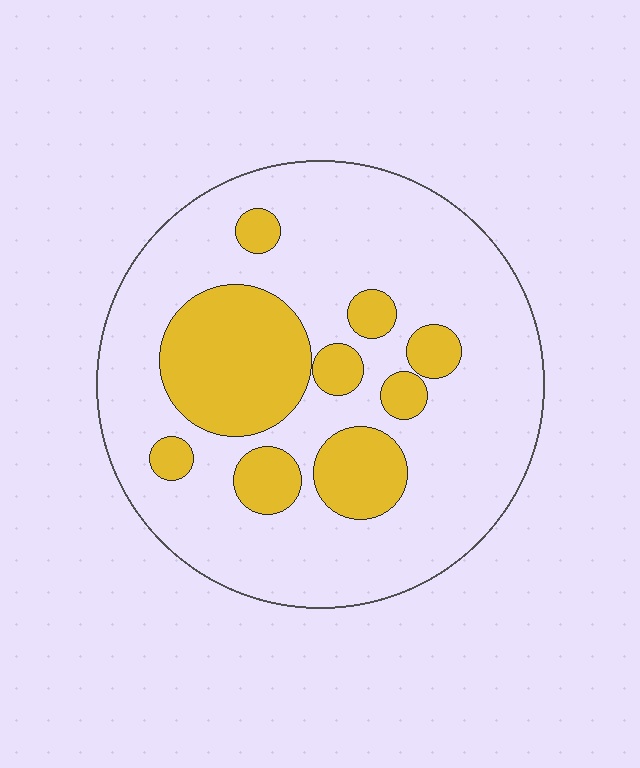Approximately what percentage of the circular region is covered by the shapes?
Approximately 25%.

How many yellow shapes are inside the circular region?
9.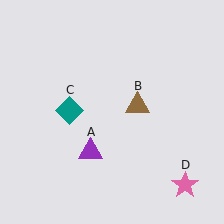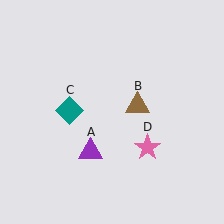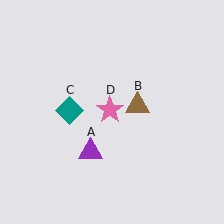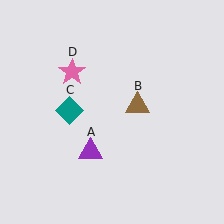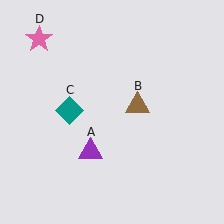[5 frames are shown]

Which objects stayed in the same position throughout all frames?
Purple triangle (object A) and brown triangle (object B) and teal diamond (object C) remained stationary.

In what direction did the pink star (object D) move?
The pink star (object D) moved up and to the left.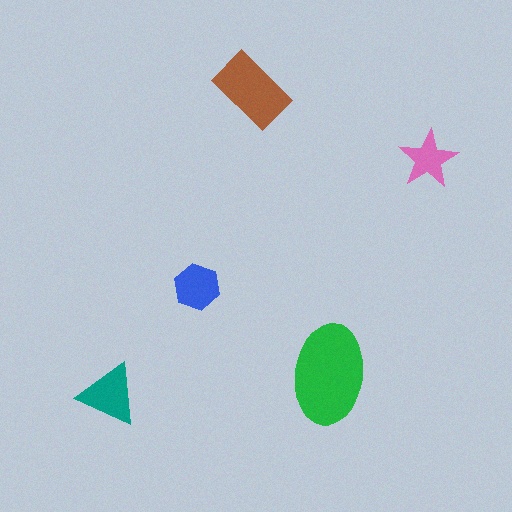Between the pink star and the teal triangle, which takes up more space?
The teal triangle.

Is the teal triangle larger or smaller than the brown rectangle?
Smaller.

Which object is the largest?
The green ellipse.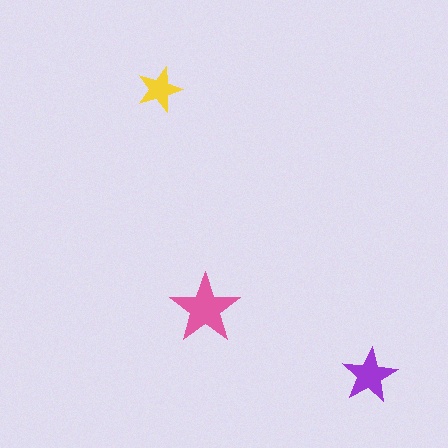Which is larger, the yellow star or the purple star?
The purple one.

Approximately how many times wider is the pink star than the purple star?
About 1.5 times wider.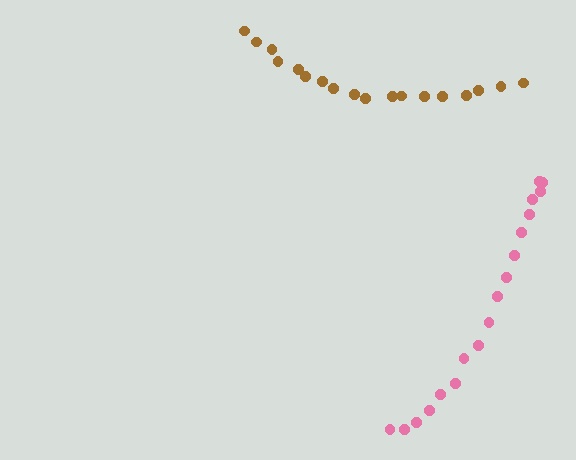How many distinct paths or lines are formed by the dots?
There are 2 distinct paths.